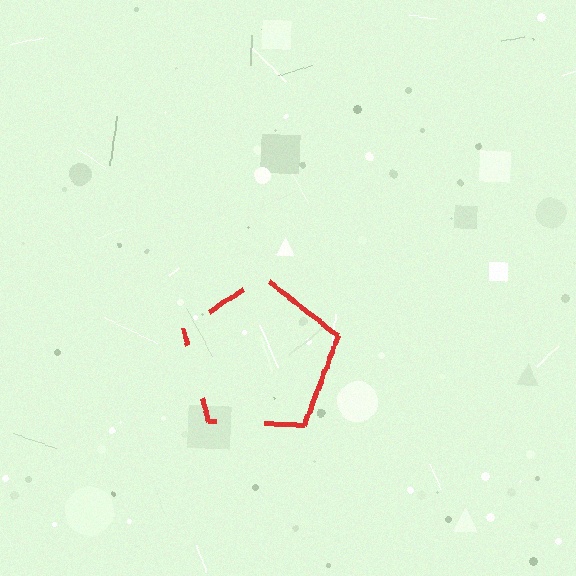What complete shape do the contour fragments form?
The contour fragments form a pentagon.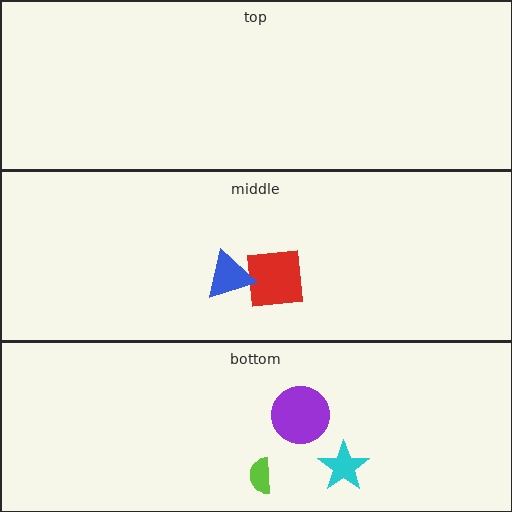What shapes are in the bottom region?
The purple circle, the cyan star, the lime semicircle.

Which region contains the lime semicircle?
The bottom region.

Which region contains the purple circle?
The bottom region.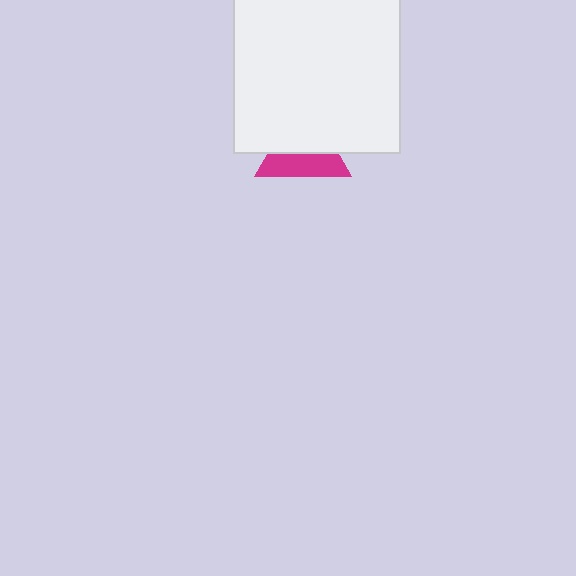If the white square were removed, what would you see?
You would see the complete magenta triangle.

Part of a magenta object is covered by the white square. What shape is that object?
It is a triangle.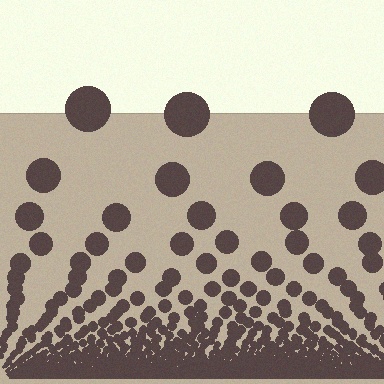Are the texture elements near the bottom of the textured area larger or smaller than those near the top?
Smaller. The gradient is inverted — elements near the bottom are smaller and denser.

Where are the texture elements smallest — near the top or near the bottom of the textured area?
Near the bottom.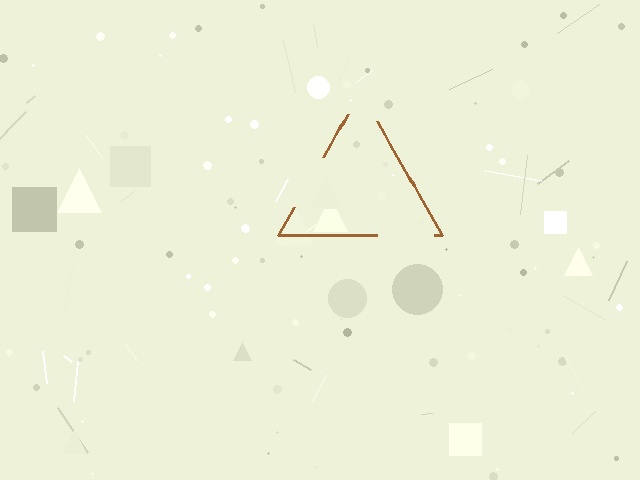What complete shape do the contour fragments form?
The contour fragments form a triangle.